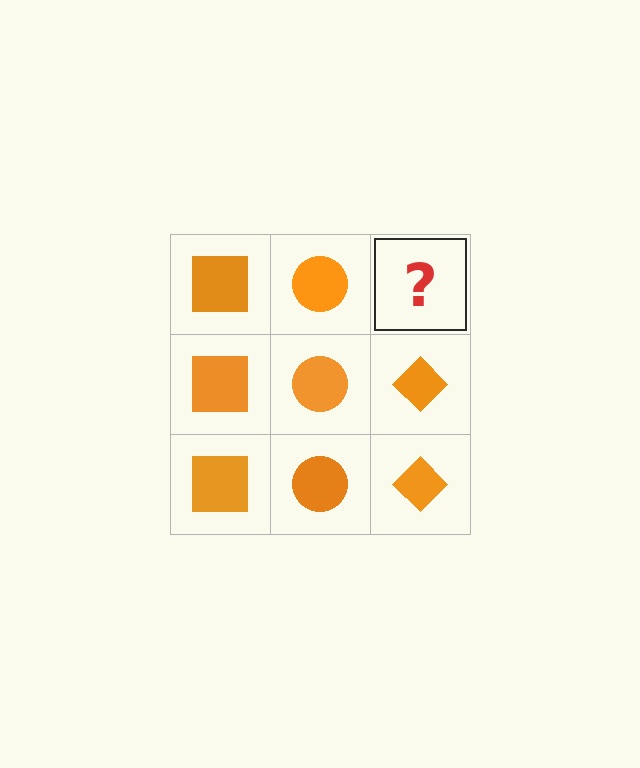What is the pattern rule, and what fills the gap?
The rule is that each column has a consistent shape. The gap should be filled with an orange diamond.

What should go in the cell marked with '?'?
The missing cell should contain an orange diamond.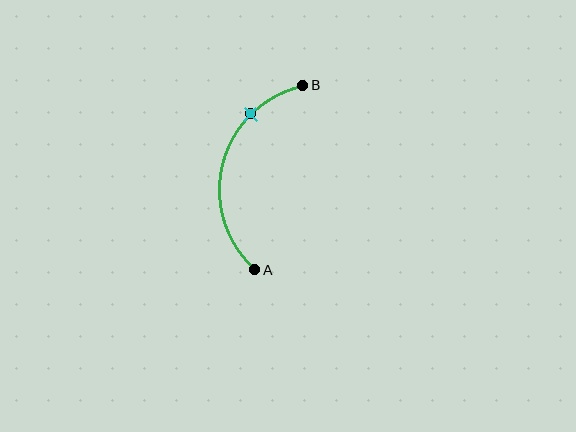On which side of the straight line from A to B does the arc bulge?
The arc bulges to the left of the straight line connecting A and B.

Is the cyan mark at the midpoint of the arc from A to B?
No. The cyan mark lies on the arc but is closer to endpoint B. The arc midpoint would be at the point on the curve equidistant along the arc from both A and B.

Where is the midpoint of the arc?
The arc midpoint is the point on the curve farthest from the straight line joining A and B. It sits to the left of that line.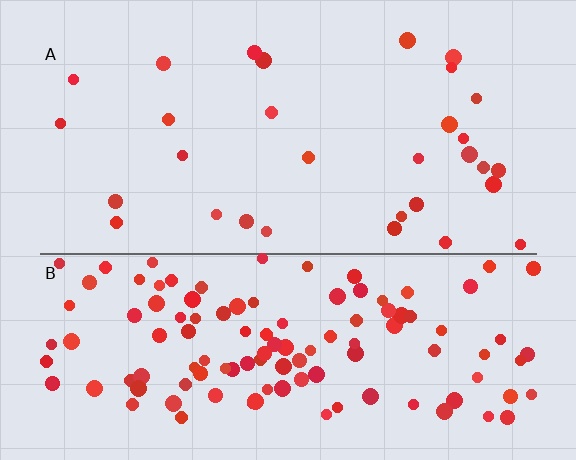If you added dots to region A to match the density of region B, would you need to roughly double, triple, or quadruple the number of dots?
Approximately quadruple.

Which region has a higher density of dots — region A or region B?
B (the bottom).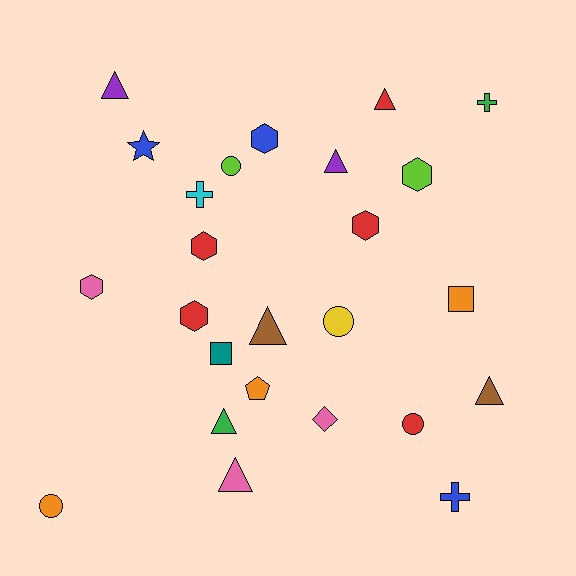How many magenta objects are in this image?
There are no magenta objects.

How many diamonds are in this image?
There is 1 diamond.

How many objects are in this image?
There are 25 objects.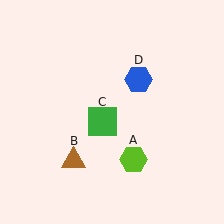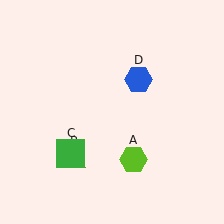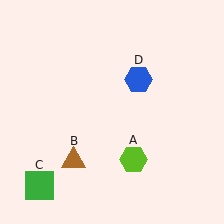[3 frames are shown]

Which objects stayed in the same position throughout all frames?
Lime hexagon (object A) and brown triangle (object B) and blue hexagon (object D) remained stationary.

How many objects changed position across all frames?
1 object changed position: green square (object C).